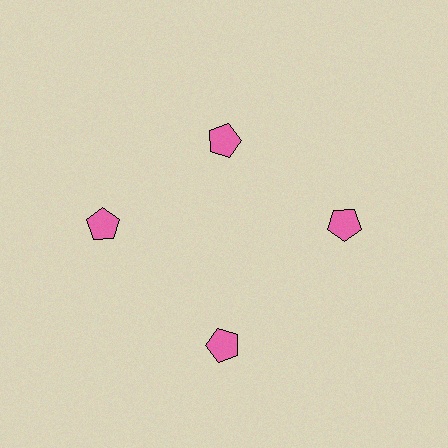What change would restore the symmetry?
The symmetry would be restored by moving it outward, back onto the ring so that all 4 pentagons sit at equal angles and equal distance from the center.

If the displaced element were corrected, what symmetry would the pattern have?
It would have 4-fold rotational symmetry — the pattern would map onto itself every 90 degrees.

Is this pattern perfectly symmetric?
No. The 4 pink pentagons are arranged in a ring, but one element near the 12 o'clock position is pulled inward toward the center, breaking the 4-fold rotational symmetry.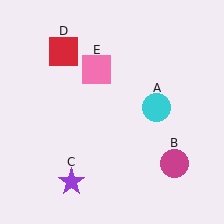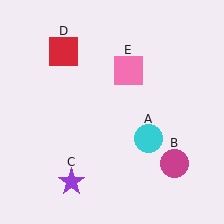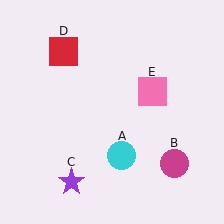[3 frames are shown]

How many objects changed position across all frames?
2 objects changed position: cyan circle (object A), pink square (object E).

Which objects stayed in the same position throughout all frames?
Magenta circle (object B) and purple star (object C) and red square (object D) remained stationary.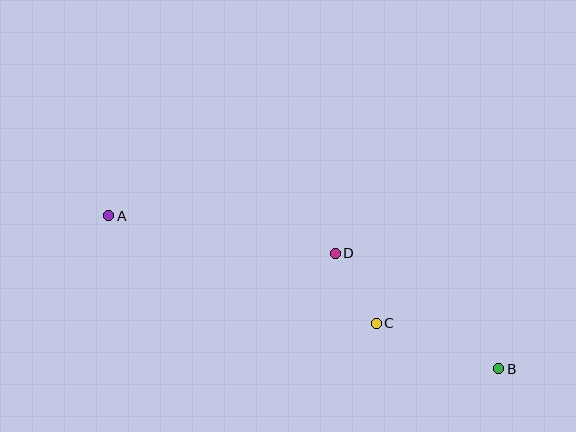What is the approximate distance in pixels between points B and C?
The distance between B and C is approximately 131 pixels.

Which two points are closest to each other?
Points C and D are closest to each other.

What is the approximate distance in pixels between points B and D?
The distance between B and D is approximately 201 pixels.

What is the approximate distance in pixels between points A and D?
The distance between A and D is approximately 229 pixels.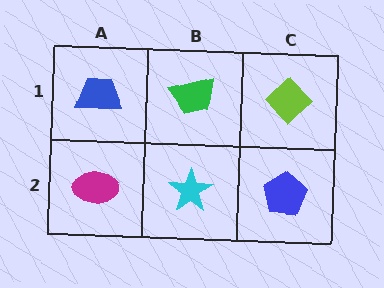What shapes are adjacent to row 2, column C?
A lime diamond (row 1, column C), a cyan star (row 2, column B).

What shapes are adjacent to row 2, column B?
A green trapezoid (row 1, column B), a magenta ellipse (row 2, column A), a blue pentagon (row 2, column C).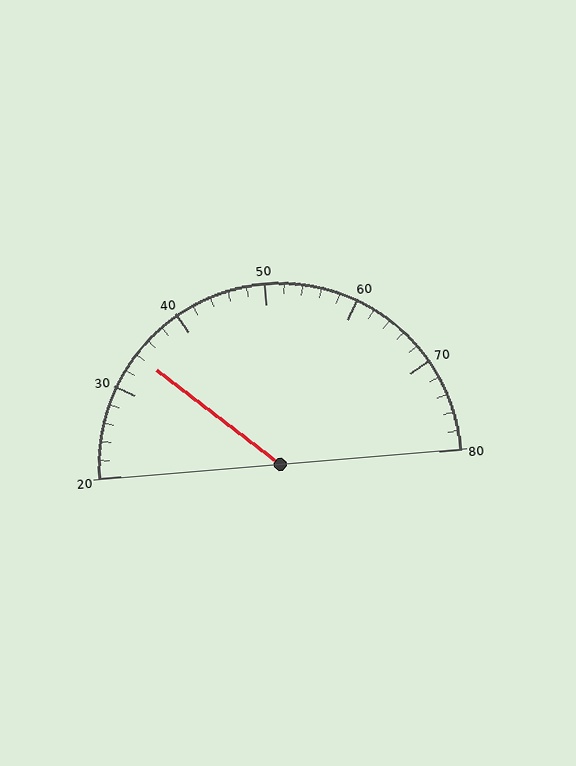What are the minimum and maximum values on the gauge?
The gauge ranges from 20 to 80.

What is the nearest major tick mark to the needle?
The nearest major tick mark is 30.